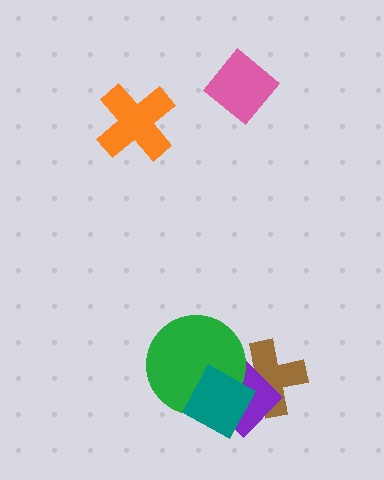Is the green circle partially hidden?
Yes, it is partially covered by another shape.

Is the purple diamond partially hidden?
Yes, it is partially covered by another shape.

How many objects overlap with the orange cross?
0 objects overlap with the orange cross.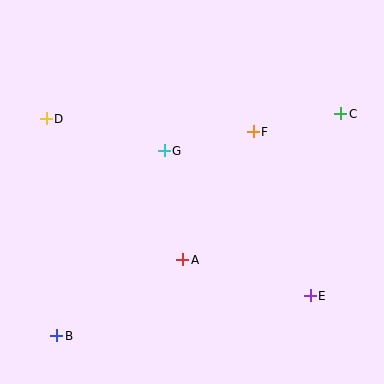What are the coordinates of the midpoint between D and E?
The midpoint between D and E is at (178, 207).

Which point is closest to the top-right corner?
Point C is closest to the top-right corner.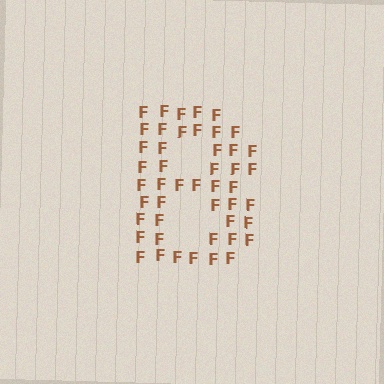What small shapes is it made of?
It is made of small letter F's.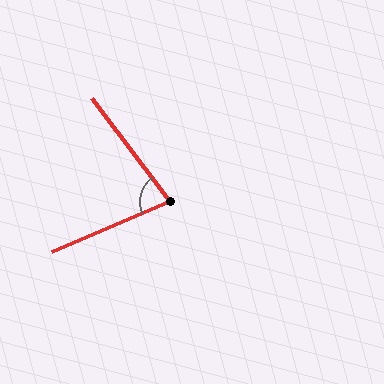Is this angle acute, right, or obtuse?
It is acute.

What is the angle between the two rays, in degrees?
Approximately 76 degrees.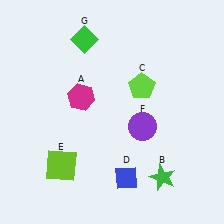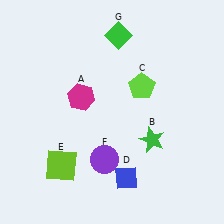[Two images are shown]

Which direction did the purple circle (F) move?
The purple circle (F) moved left.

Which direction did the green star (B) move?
The green star (B) moved up.